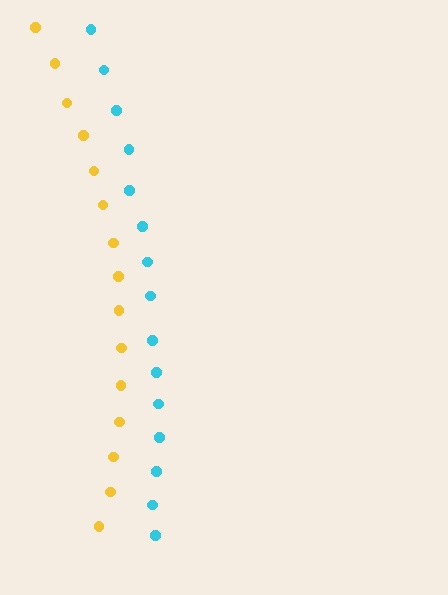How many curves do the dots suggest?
There are 2 distinct paths.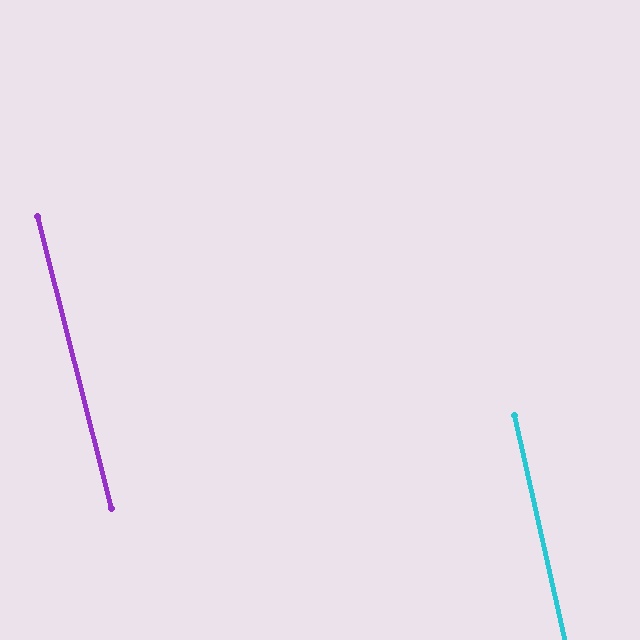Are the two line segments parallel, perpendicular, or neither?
Parallel — their directions differ by only 1.6°.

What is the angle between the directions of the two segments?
Approximately 2 degrees.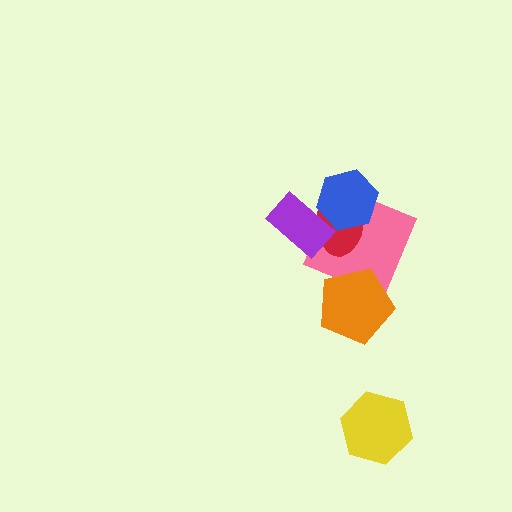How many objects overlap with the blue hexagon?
3 objects overlap with the blue hexagon.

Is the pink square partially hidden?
Yes, it is partially covered by another shape.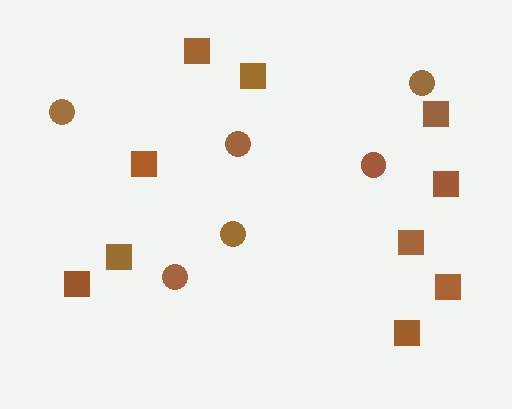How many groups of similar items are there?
There are 2 groups: one group of circles (6) and one group of squares (10).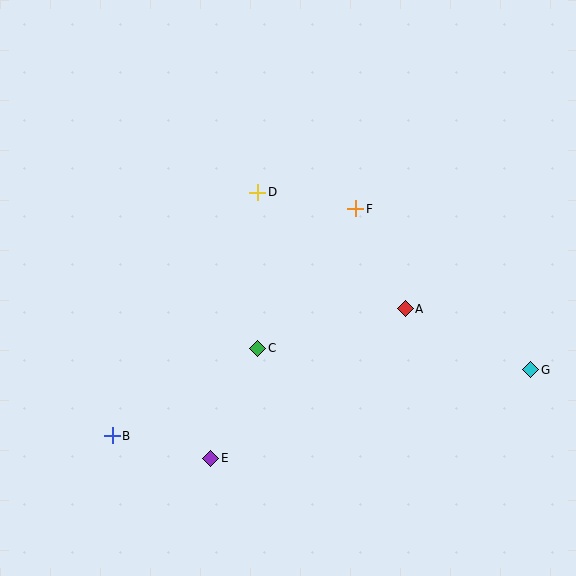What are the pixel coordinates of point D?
Point D is at (258, 192).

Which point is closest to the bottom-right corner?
Point G is closest to the bottom-right corner.